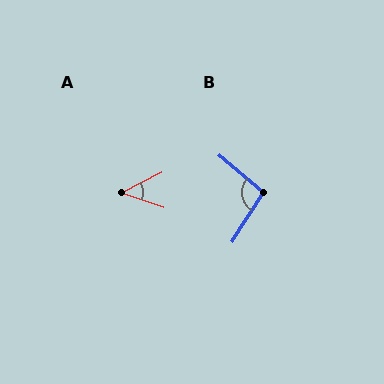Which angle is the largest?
B, at approximately 98 degrees.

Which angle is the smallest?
A, at approximately 45 degrees.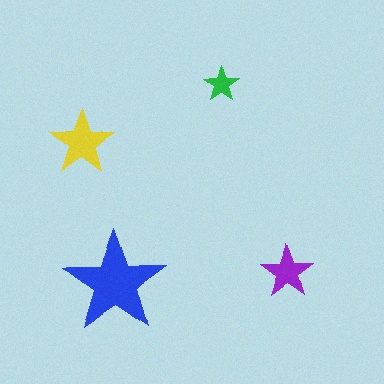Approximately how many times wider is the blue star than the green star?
About 3 times wider.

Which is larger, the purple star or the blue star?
The blue one.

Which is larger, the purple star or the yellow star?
The yellow one.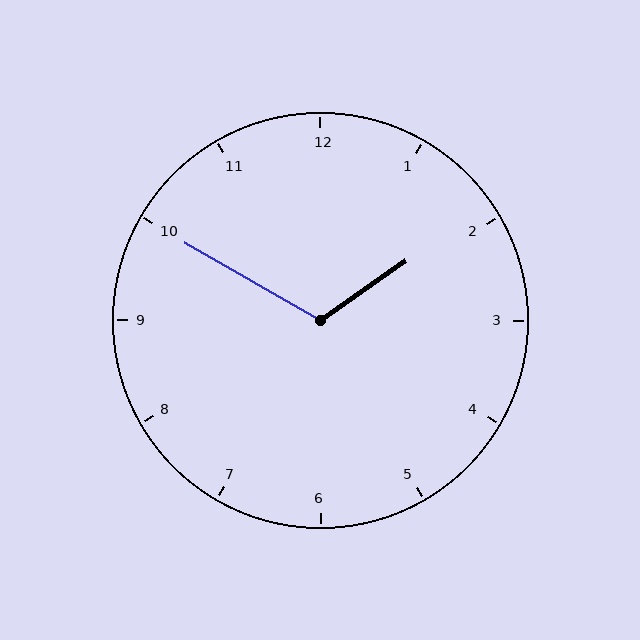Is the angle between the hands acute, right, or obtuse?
It is obtuse.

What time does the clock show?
1:50.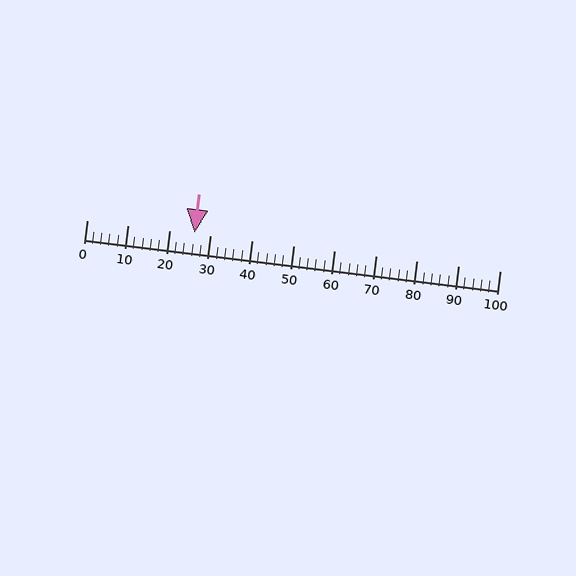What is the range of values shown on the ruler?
The ruler shows values from 0 to 100.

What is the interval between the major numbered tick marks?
The major tick marks are spaced 10 units apart.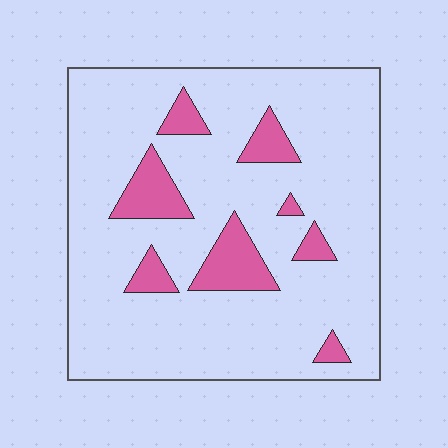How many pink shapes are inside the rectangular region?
8.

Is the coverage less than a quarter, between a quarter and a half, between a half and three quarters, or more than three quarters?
Less than a quarter.